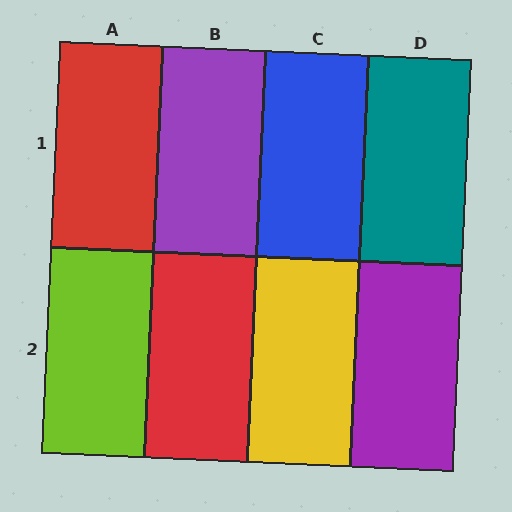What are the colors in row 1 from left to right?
Red, purple, blue, teal.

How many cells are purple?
2 cells are purple.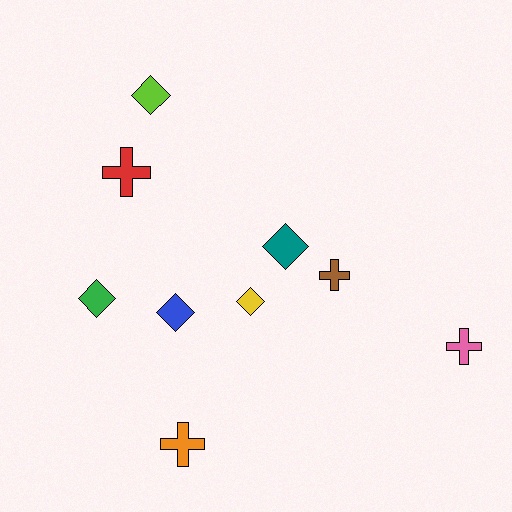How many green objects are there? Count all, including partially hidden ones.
There is 1 green object.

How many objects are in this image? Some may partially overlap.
There are 9 objects.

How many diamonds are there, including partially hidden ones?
There are 5 diamonds.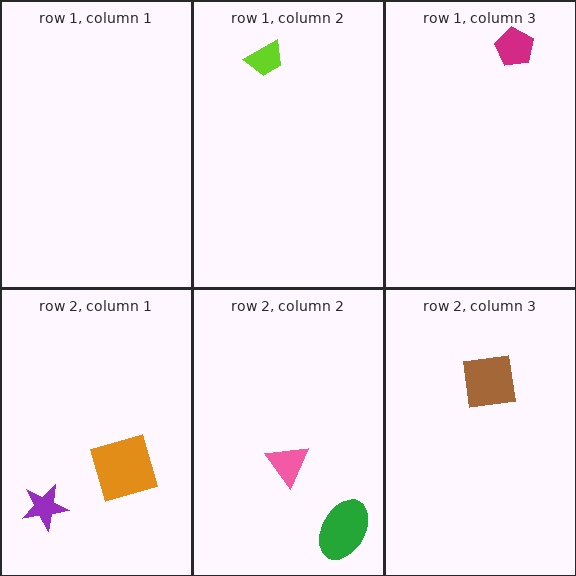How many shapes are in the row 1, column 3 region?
1.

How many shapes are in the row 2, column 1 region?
2.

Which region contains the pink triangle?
The row 2, column 2 region.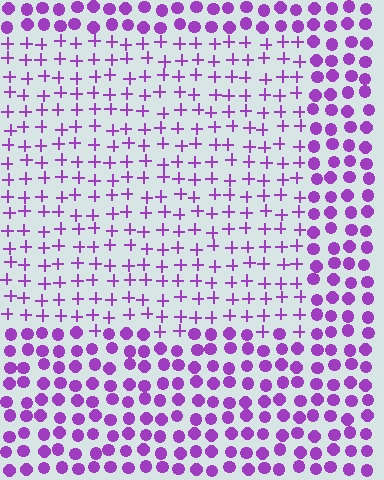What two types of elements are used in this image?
The image uses plus signs inside the rectangle region and circles outside it.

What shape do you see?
I see a rectangle.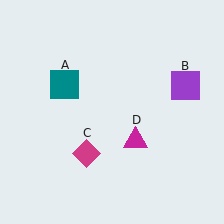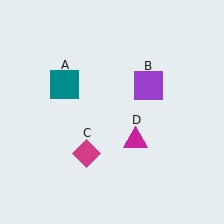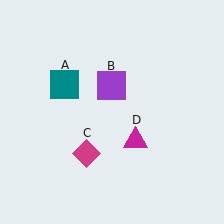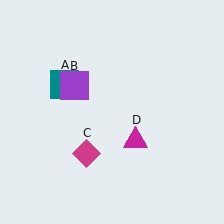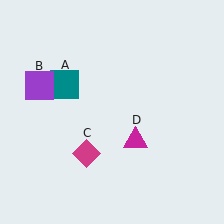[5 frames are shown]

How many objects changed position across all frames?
1 object changed position: purple square (object B).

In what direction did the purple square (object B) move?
The purple square (object B) moved left.